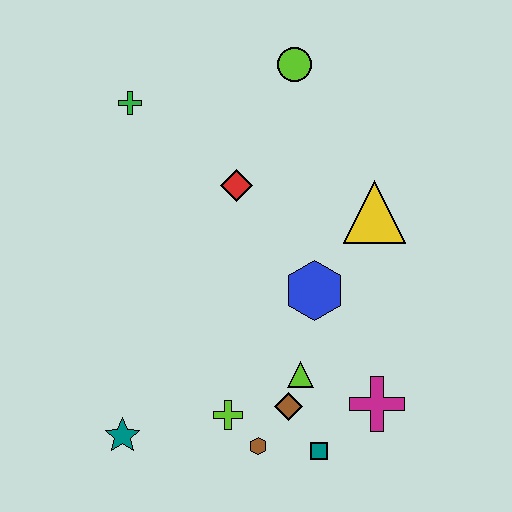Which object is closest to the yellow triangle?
The blue hexagon is closest to the yellow triangle.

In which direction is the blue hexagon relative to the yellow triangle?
The blue hexagon is below the yellow triangle.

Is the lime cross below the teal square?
No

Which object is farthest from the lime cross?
The lime circle is farthest from the lime cross.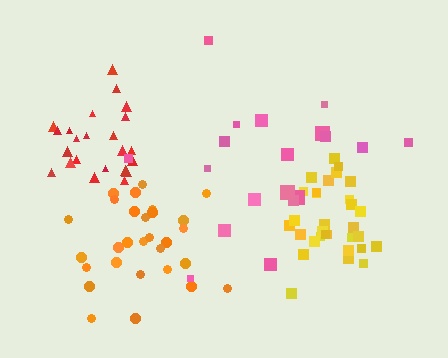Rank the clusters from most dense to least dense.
yellow, red, orange, pink.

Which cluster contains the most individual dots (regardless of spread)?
Yellow (31).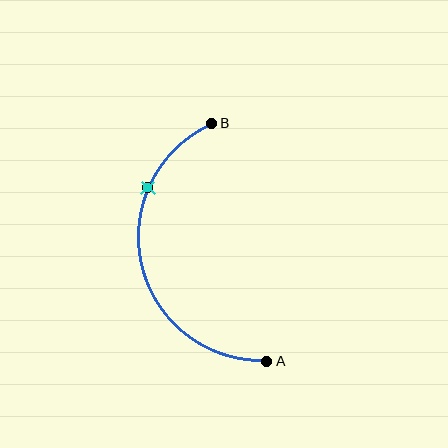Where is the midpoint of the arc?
The arc midpoint is the point on the curve farthest from the straight line joining A and B. It sits to the left of that line.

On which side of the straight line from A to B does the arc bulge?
The arc bulges to the left of the straight line connecting A and B.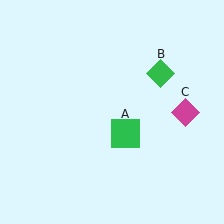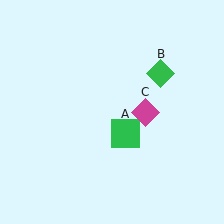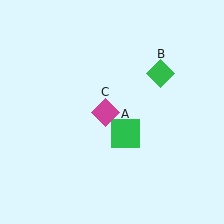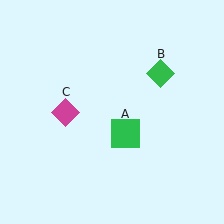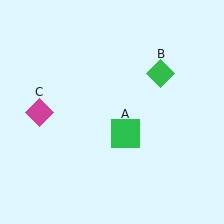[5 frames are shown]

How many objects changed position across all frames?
1 object changed position: magenta diamond (object C).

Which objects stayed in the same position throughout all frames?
Green square (object A) and green diamond (object B) remained stationary.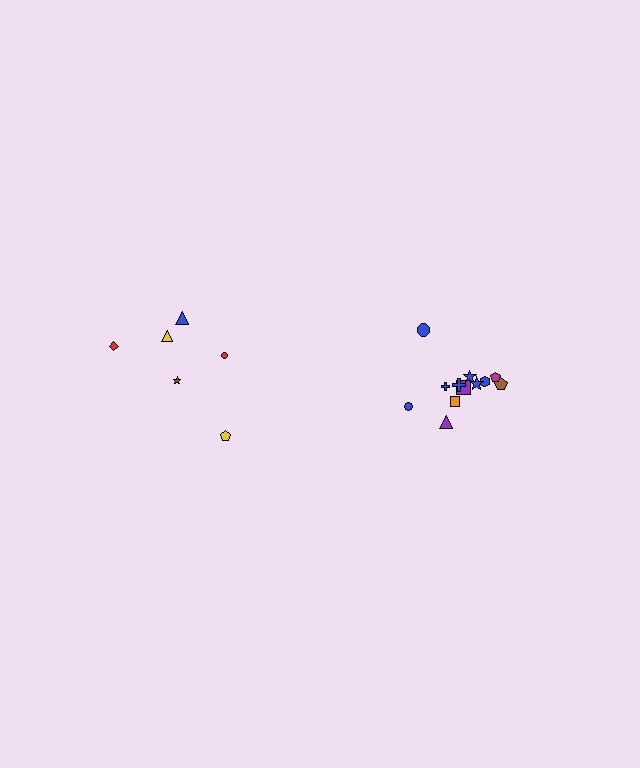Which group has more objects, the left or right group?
The right group.